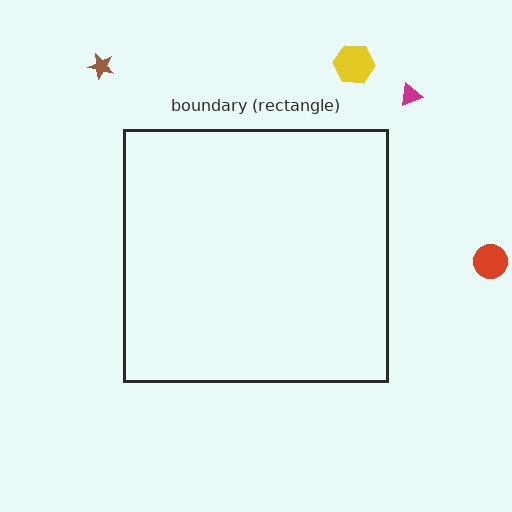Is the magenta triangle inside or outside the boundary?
Outside.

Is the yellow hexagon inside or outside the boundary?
Outside.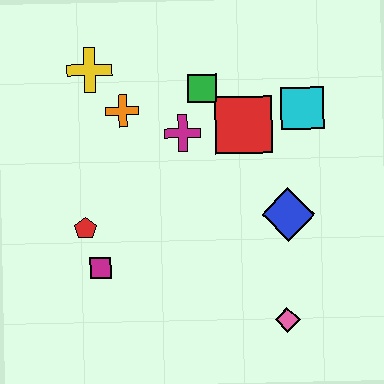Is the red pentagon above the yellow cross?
No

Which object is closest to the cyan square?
The red square is closest to the cyan square.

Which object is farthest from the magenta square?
The cyan square is farthest from the magenta square.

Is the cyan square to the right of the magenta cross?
Yes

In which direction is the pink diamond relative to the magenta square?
The pink diamond is to the right of the magenta square.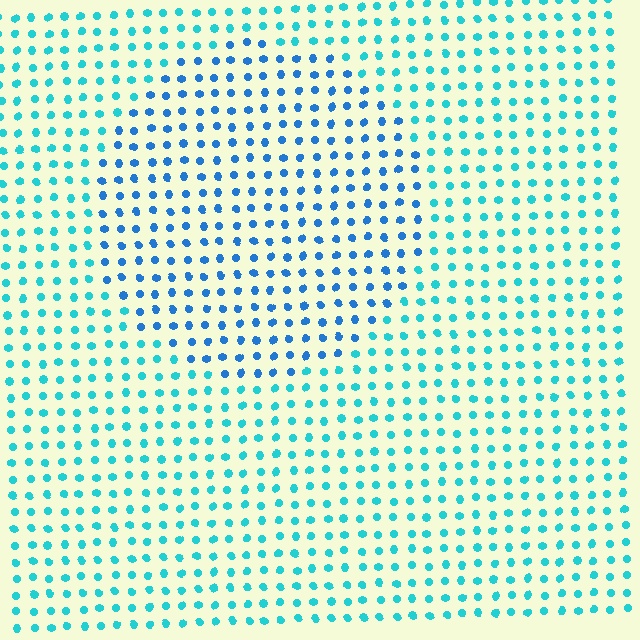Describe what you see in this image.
The image is filled with small cyan elements in a uniform arrangement. A circle-shaped region is visible where the elements are tinted to a slightly different hue, forming a subtle color boundary.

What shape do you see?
I see a circle.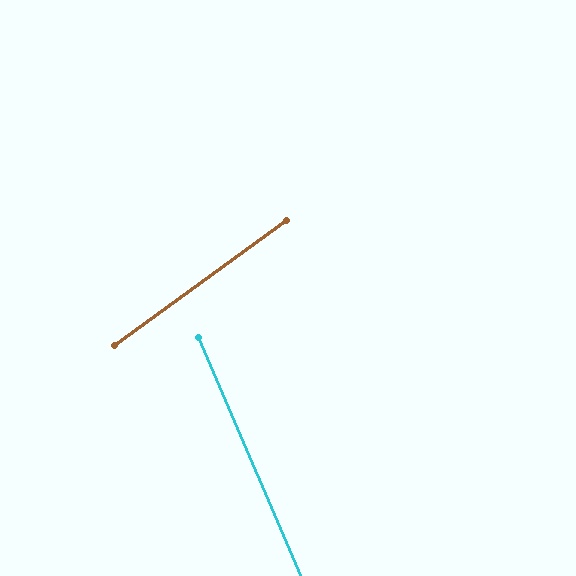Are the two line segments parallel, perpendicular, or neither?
Neither parallel nor perpendicular — they differ by about 77°.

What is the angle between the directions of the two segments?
Approximately 77 degrees.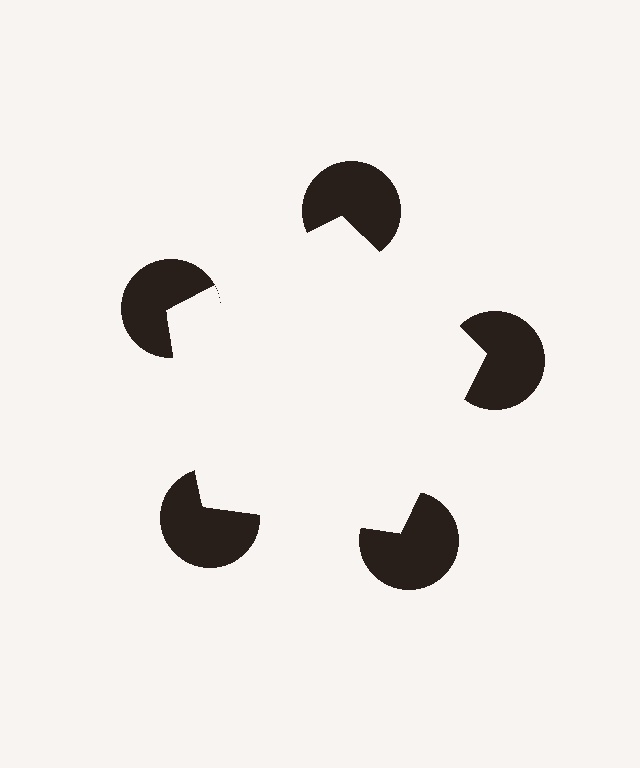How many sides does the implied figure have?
5 sides.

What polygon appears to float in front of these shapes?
An illusory pentagon — its edges are inferred from the aligned wedge cuts in the pac-man discs, not physically drawn.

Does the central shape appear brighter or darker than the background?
It typically appears slightly brighter than the background, even though no actual brightness change is drawn.